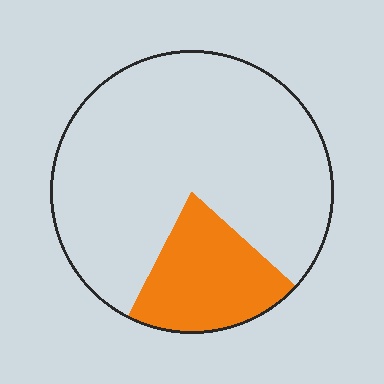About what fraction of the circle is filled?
About one fifth (1/5).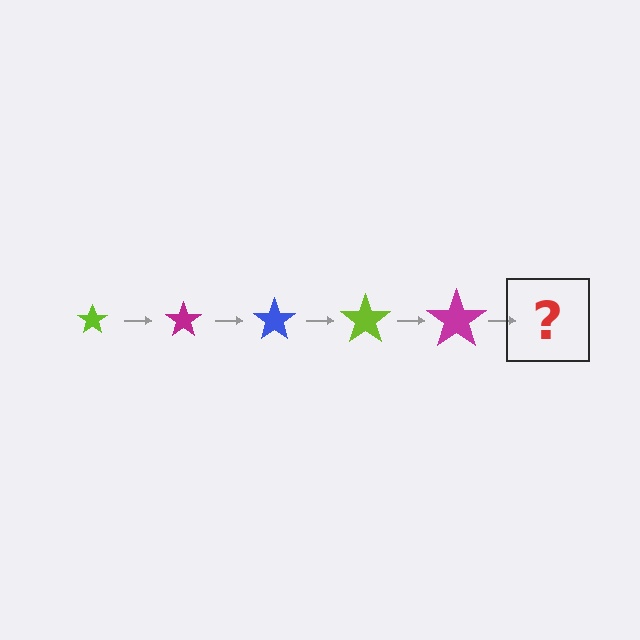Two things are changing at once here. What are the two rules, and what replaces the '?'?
The two rules are that the star grows larger each step and the color cycles through lime, magenta, and blue. The '?' should be a blue star, larger than the previous one.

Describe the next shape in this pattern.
It should be a blue star, larger than the previous one.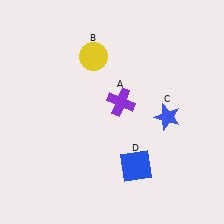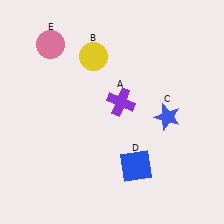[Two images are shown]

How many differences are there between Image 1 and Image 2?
There is 1 difference between the two images.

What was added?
A pink circle (E) was added in Image 2.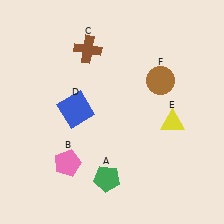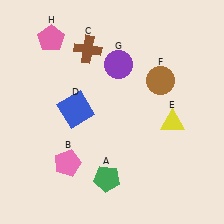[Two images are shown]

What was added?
A purple circle (G), a pink pentagon (H) were added in Image 2.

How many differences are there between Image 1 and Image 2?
There are 2 differences between the two images.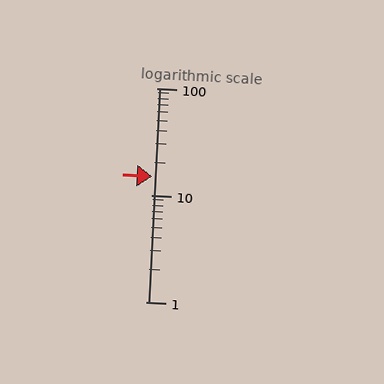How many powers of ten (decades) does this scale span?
The scale spans 2 decades, from 1 to 100.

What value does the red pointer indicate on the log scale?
The pointer indicates approximately 15.